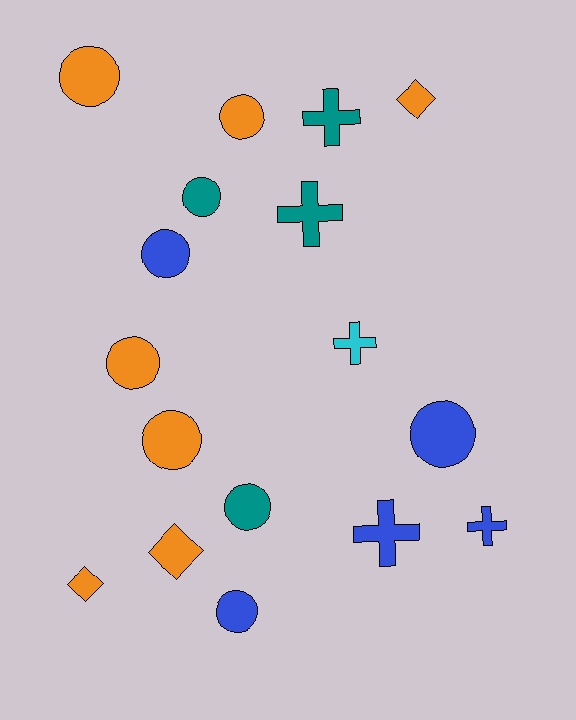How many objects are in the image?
There are 17 objects.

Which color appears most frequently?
Orange, with 7 objects.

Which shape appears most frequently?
Circle, with 9 objects.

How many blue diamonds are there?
There are no blue diamonds.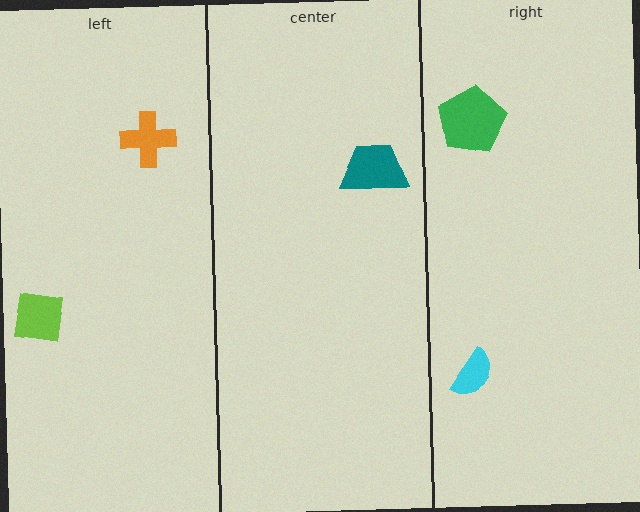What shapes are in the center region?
The teal trapezoid.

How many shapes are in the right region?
2.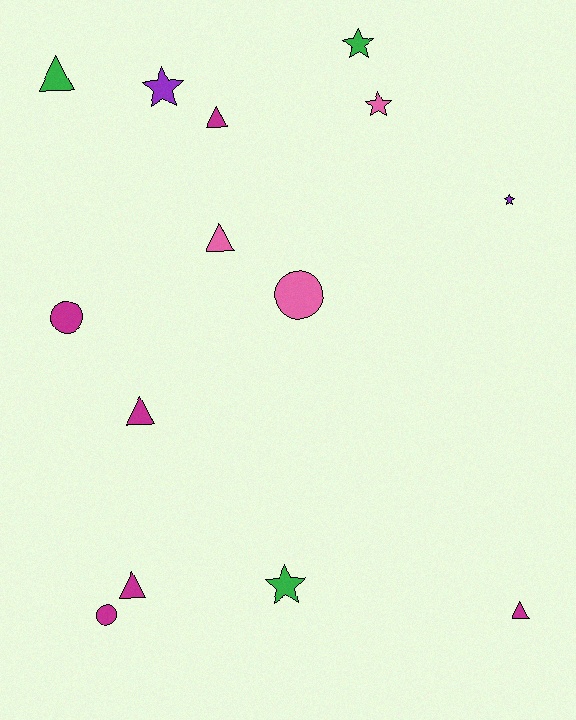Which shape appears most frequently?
Triangle, with 6 objects.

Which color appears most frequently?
Magenta, with 6 objects.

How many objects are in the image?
There are 14 objects.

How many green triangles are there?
There is 1 green triangle.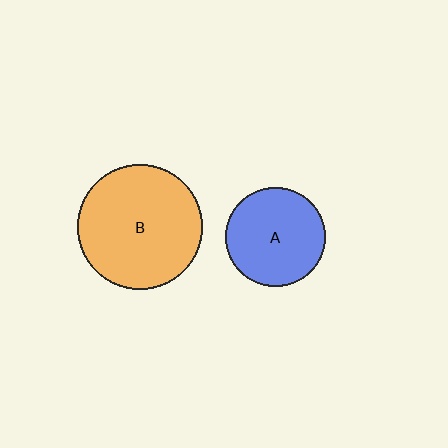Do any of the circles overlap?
No, none of the circles overlap.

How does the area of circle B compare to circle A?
Approximately 1.6 times.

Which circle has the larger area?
Circle B (orange).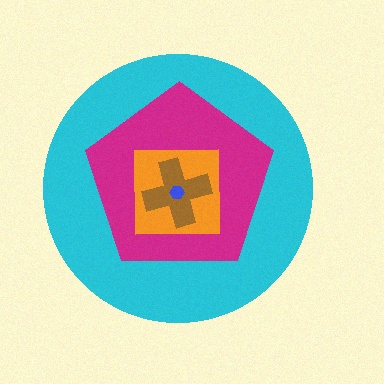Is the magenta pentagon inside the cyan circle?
Yes.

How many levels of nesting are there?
5.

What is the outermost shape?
The cyan circle.